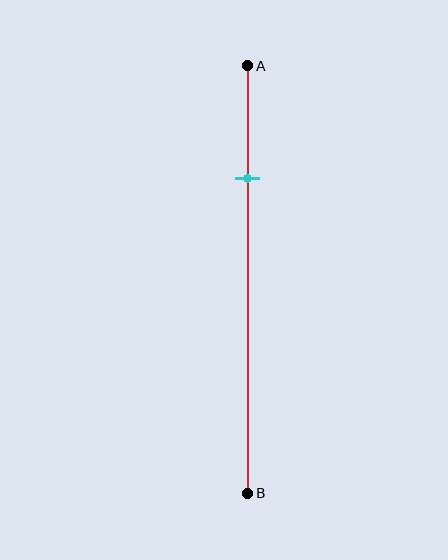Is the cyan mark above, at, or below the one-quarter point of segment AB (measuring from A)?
The cyan mark is approximately at the one-quarter point of segment AB.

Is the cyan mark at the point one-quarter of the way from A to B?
Yes, the mark is approximately at the one-quarter point.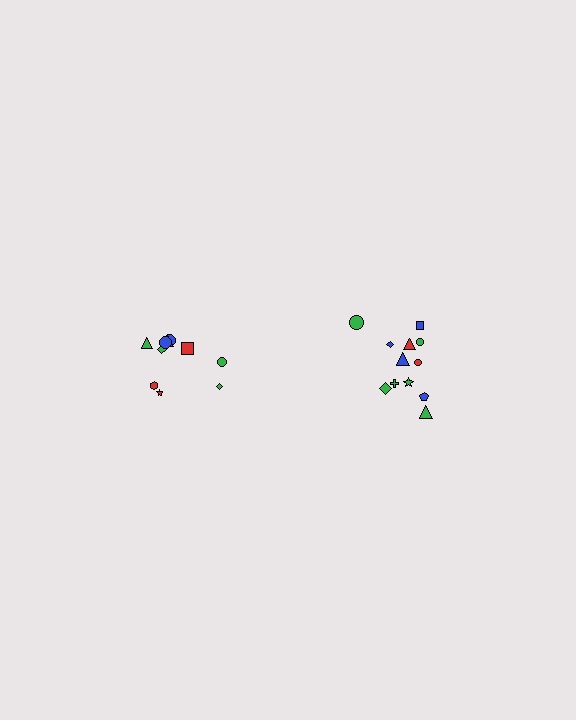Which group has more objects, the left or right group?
The right group.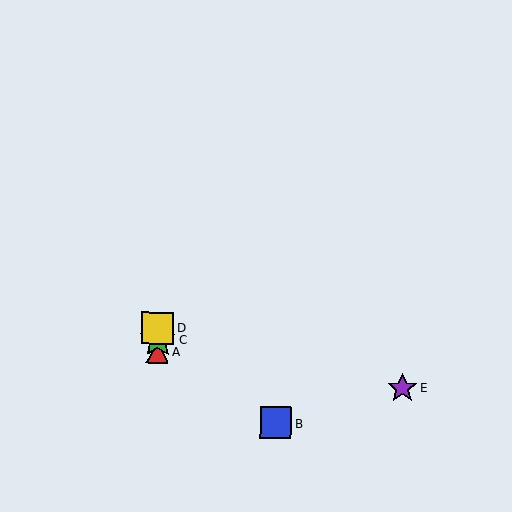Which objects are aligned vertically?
Objects A, C, D are aligned vertically.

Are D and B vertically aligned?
No, D is at x≈158 and B is at x≈276.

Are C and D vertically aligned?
Yes, both are at x≈157.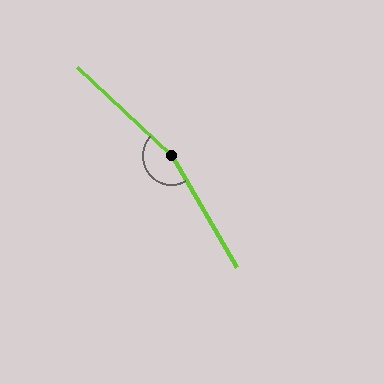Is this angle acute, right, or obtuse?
It is obtuse.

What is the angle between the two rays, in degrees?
Approximately 163 degrees.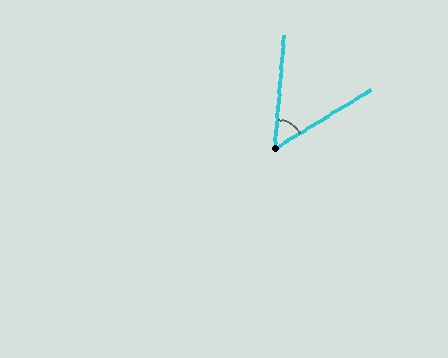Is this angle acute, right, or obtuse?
It is acute.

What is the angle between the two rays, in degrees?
Approximately 54 degrees.